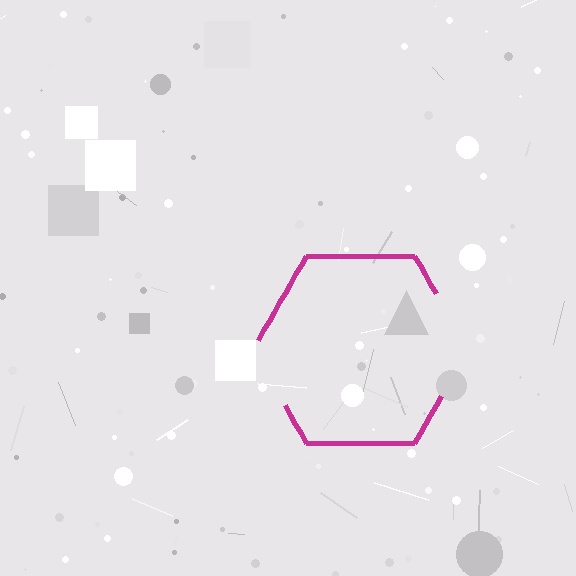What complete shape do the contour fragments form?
The contour fragments form a hexagon.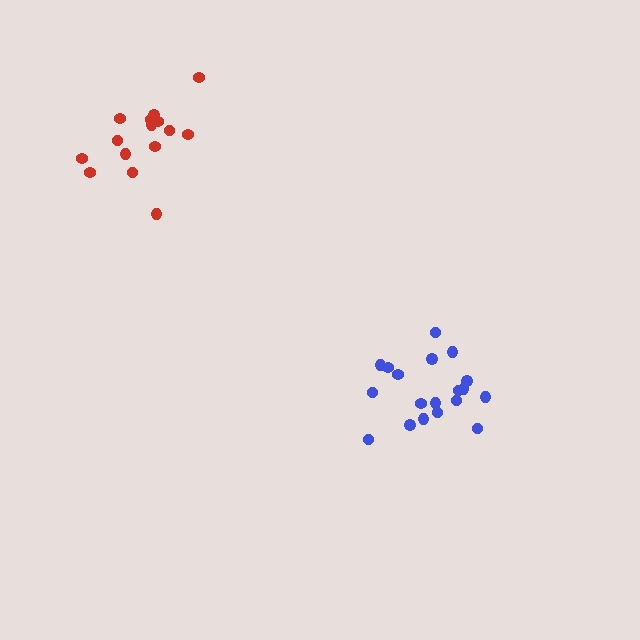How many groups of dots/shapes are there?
There are 2 groups.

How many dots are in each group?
Group 1: 19 dots, Group 2: 15 dots (34 total).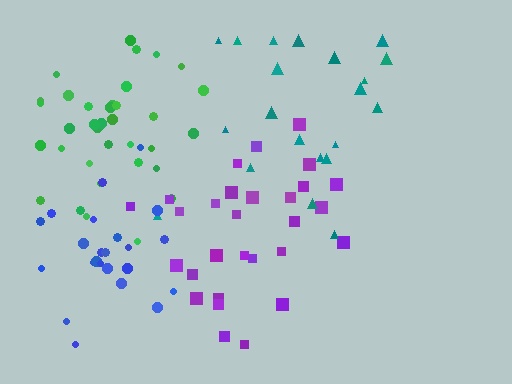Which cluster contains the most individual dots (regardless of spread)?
Green (35).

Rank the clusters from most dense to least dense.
blue, green, purple, teal.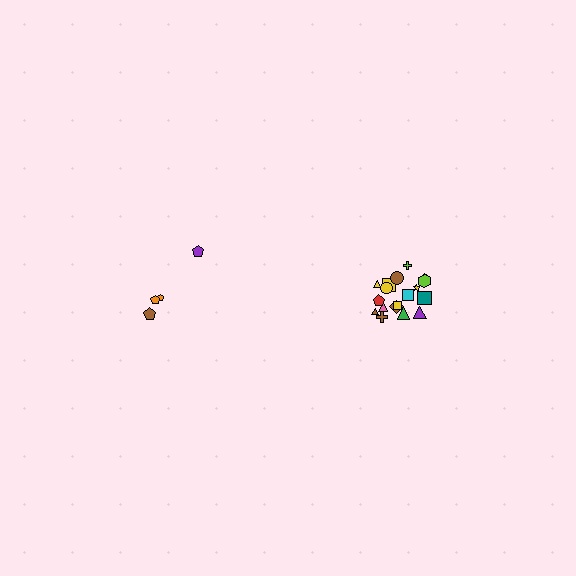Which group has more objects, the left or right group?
The right group.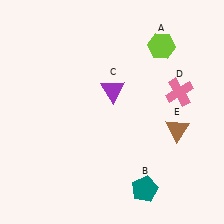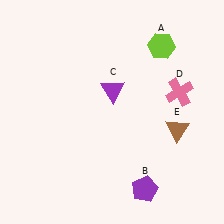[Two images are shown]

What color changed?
The pentagon (B) changed from teal in Image 1 to purple in Image 2.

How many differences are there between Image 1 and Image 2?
There is 1 difference between the two images.